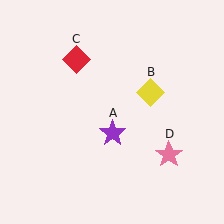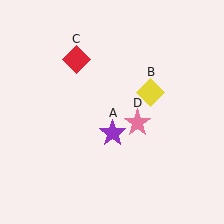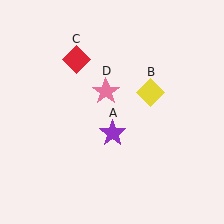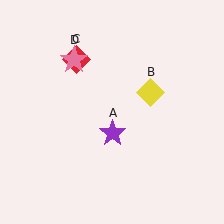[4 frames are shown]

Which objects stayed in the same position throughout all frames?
Purple star (object A) and yellow diamond (object B) and red diamond (object C) remained stationary.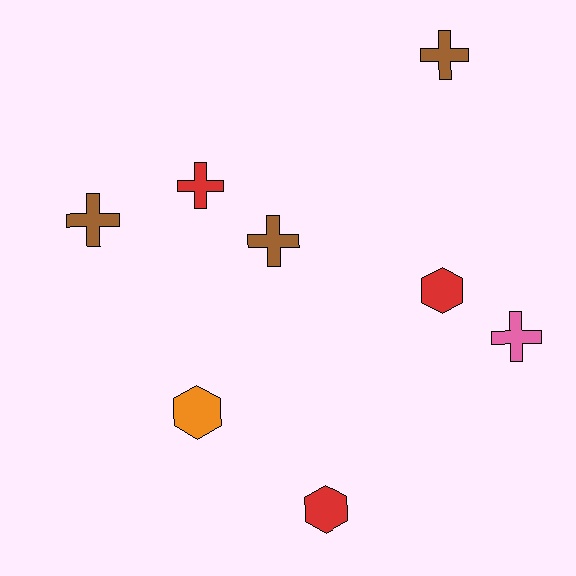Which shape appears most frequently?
Cross, with 5 objects.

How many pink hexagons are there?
There are no pink hexagons.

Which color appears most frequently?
Brown, with 3 objects.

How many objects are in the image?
There are 8 objects.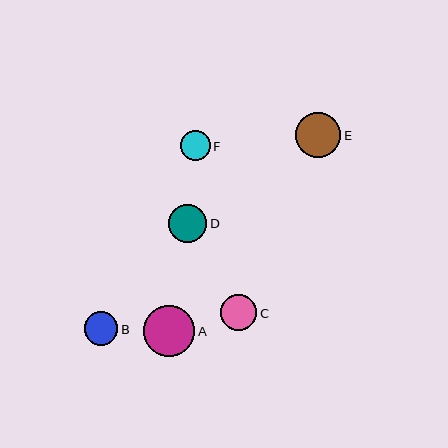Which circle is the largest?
Circle A is the largest with a size of approximately 51 pixels.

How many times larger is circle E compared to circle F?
Circle E is approximately 1.5 times the size of circle F.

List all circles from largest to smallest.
From largest to smallest: A, E, D, C, B, F.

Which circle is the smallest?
Circle F is the smallest with a size of approximately 30 pixels.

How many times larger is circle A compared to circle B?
Circle A is approximately 1.5 times the size of circle B.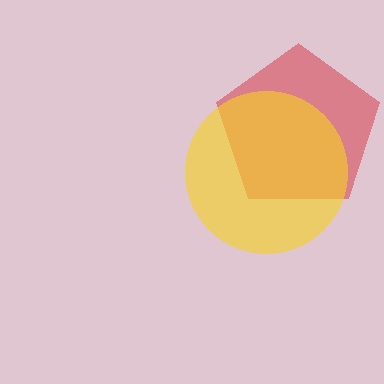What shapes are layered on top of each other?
The layered shapes are: a red pentagon, a yellow circle.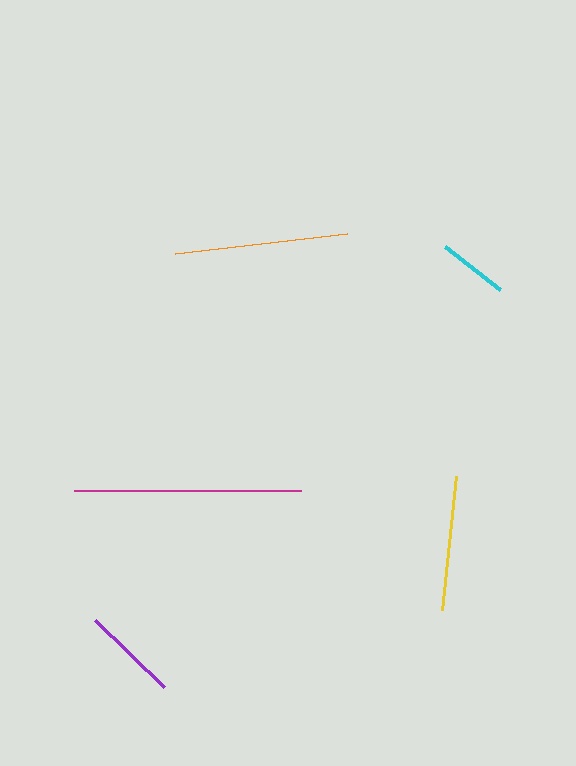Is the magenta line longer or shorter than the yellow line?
The magenta line is longer than the yellow line.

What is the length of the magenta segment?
The magenta segment is approximately 227 pixels long.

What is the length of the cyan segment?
The cyan segment is approximately 70 pixels long.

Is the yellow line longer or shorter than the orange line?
The orange line is longer than the yellow line.